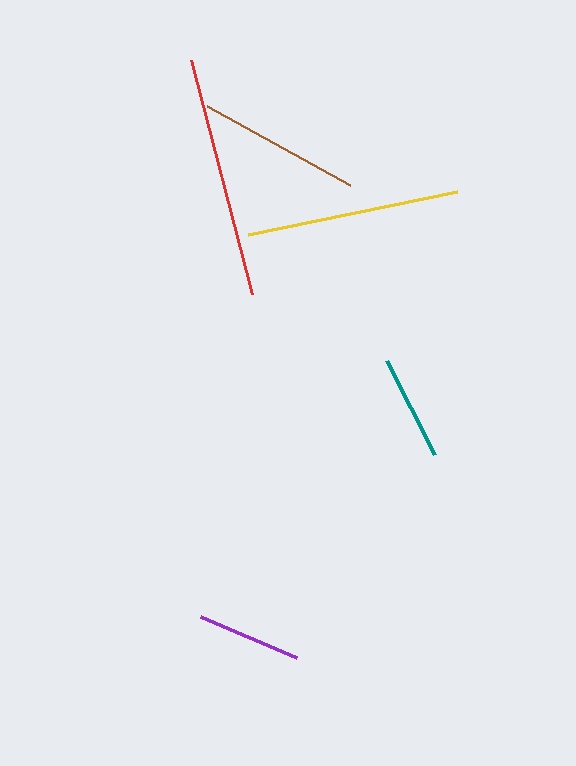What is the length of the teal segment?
The teal segment is approximately 106 pixels long.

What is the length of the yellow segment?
The yellow segment is approximately 213 pixels long.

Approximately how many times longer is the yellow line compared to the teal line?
The yellow line is approximately 2.0 times the length of the teal line.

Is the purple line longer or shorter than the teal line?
The teal line is longer than the purple line.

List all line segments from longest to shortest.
From longest to shortest: red, yellow, brown, teal, purple.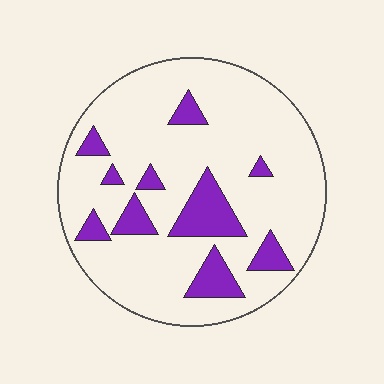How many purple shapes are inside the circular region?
10.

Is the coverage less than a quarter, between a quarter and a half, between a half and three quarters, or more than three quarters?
Less than a quarter.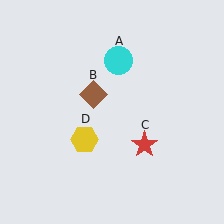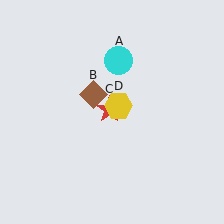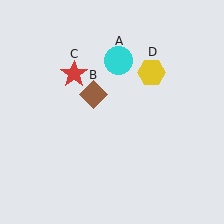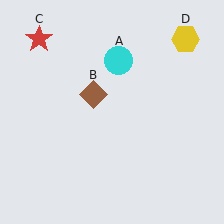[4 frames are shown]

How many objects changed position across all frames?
2 objects changed position: red star (object C), yellow hexagon (object D).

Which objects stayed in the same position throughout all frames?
Cyan circle (object A) and brown diamond (object B) remained stationary.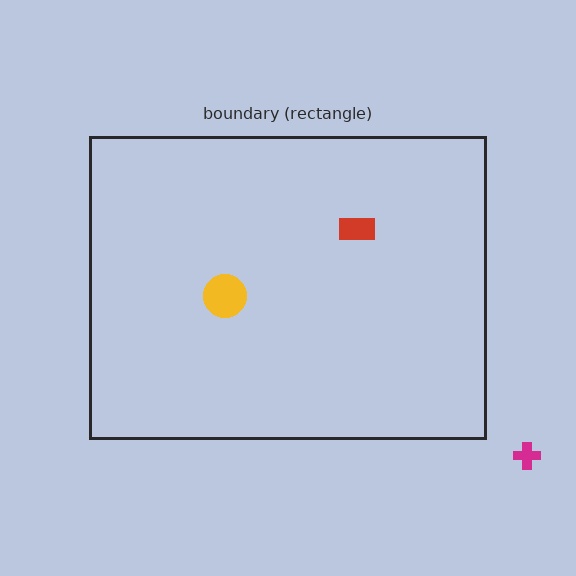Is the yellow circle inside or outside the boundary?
Inside.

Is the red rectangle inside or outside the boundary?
Inside.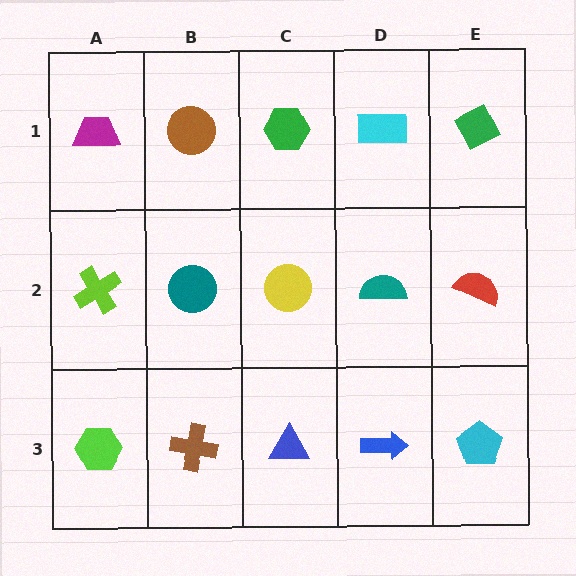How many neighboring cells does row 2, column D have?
4.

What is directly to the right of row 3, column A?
A brown cross.